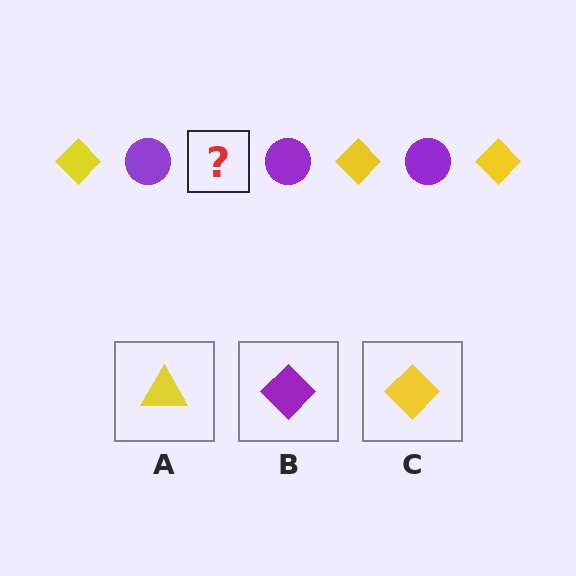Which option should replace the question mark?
Option C.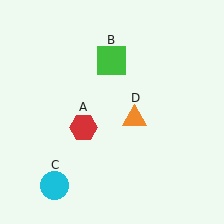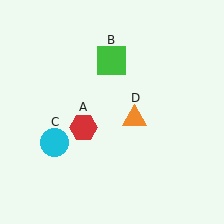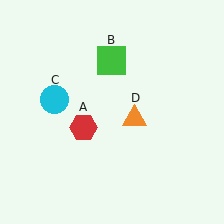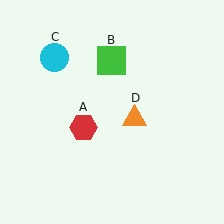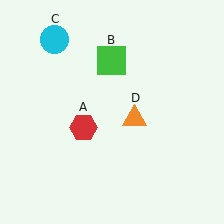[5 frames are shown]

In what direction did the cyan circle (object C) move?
The cyan circle (object C) moved up.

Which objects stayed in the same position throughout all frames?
Red hexagon (object A) and green square (object B) and orange triangle (object D) remained stationary.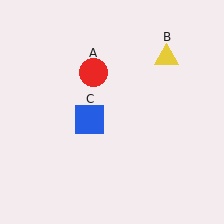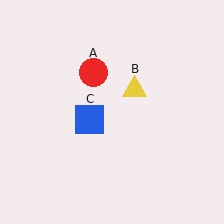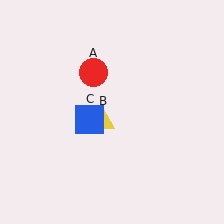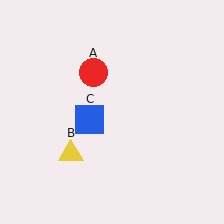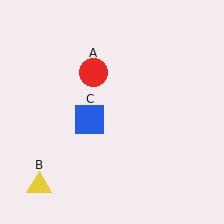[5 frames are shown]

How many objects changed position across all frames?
1 object changed position: yellow triangle (object B).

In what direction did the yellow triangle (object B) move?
The yellow triangle (object B) moved down and to the left.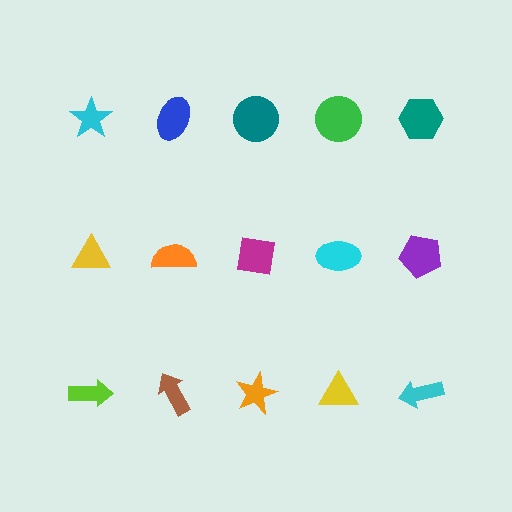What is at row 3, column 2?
A brown arrow.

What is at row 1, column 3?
A teal circle.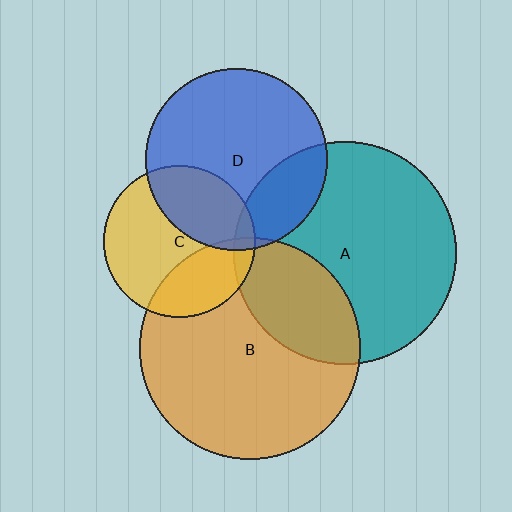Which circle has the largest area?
Circle A (teal).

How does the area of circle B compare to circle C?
Approximately 2.1 times.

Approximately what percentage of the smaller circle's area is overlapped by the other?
Approximately 5%.